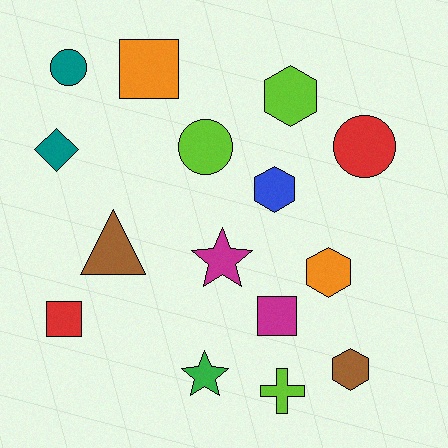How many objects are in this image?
There are 15 objects.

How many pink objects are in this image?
There are no pink objects.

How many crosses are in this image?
There is 1 cross.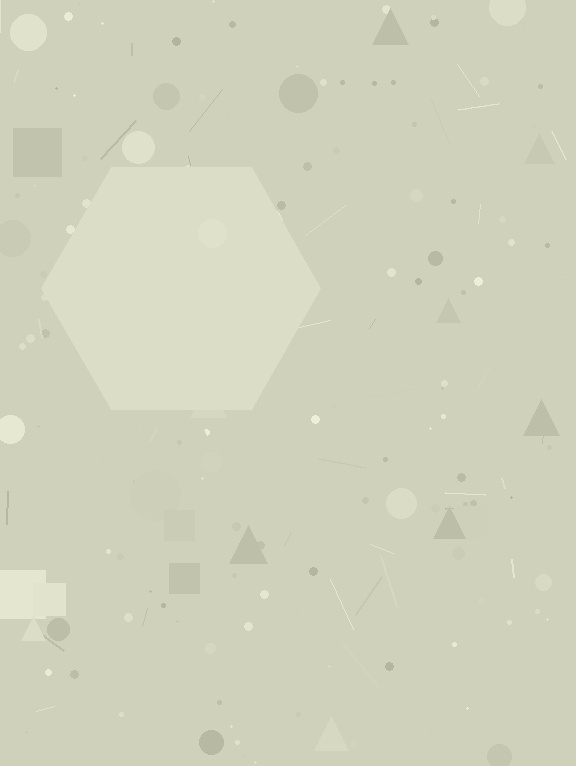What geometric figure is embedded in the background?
A hexagon is embedded in the background.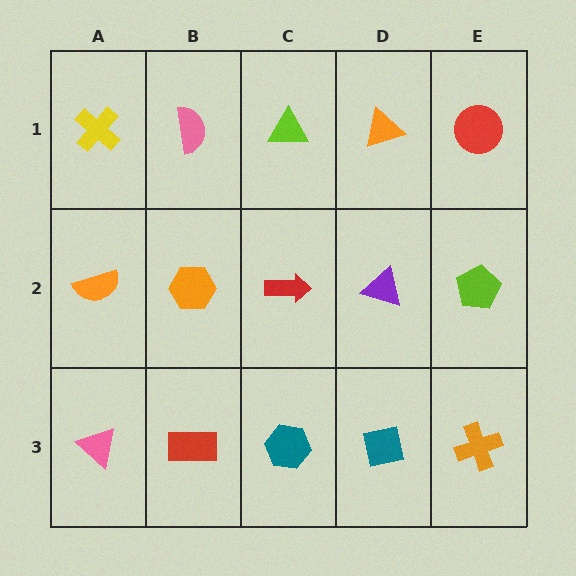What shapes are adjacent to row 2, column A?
A yellow cross (row 1, column A), a pink triangle (row 3, column A), an orange hexagon (row 2, column B).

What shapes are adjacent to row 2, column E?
A red circle (row 1, column E), an orange cross (row 3, column E), a purple triangle (row 2, column D).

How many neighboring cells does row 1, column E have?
2.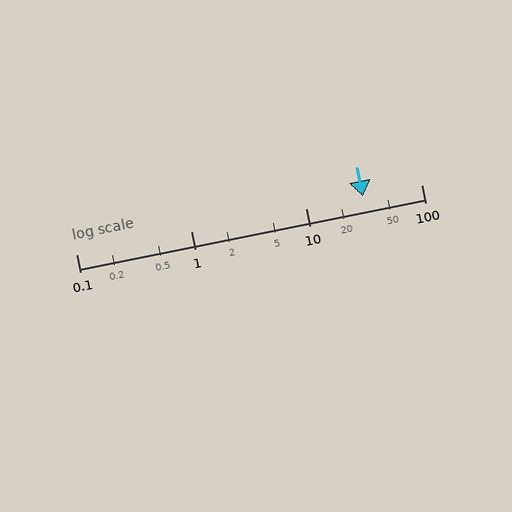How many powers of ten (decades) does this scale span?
The scale spans 3 decades, from 0.1 to 100.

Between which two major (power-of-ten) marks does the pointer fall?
The pointer is between 10 and 100.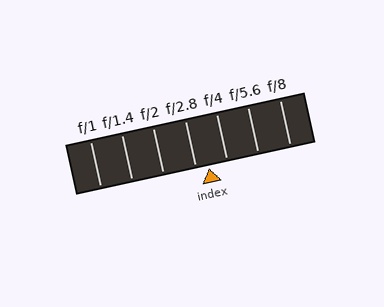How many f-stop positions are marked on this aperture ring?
There are 7 f-stop positions marked.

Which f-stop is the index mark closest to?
The index mark is closest to f/2.8.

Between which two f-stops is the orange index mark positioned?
The index mark is between f/2.8 and f/4.